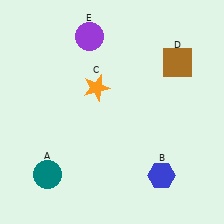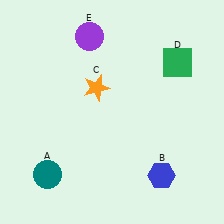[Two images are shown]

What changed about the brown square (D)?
In Image 1, D is brown. In Image 2, it changed to green.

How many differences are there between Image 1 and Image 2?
There is 1 difference between the two images.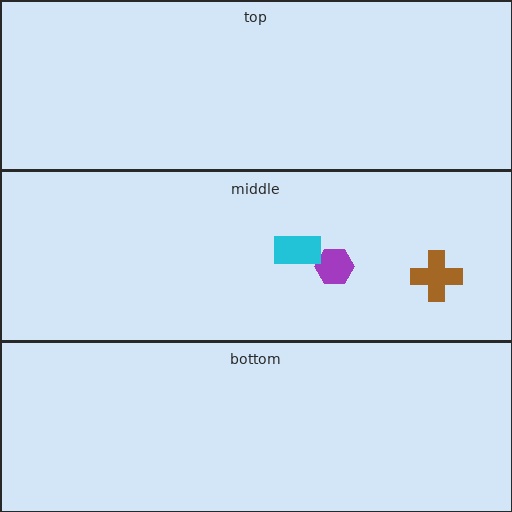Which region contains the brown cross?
The middle region.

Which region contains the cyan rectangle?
The middle region.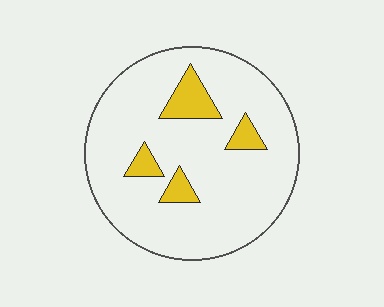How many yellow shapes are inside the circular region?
4.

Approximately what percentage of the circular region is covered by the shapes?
Approximately 10%.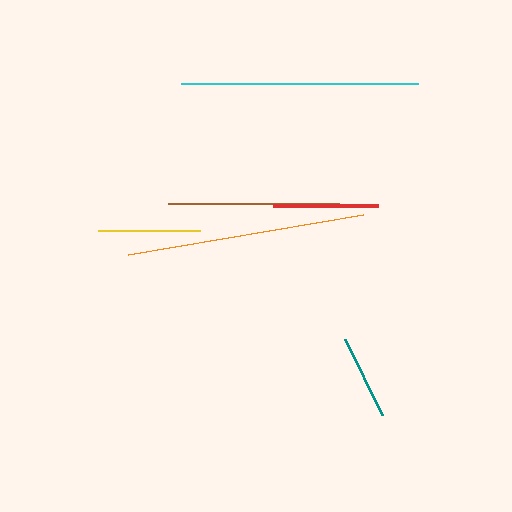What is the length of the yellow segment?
The yellow segment is approximately 102 pixels long.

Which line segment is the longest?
The orange line is the longest at approximately 238 pixels.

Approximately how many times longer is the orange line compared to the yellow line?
The orange line is approximately 2.3 times the length of the yellow line.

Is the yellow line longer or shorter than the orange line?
The orange line is longer than the yellow line.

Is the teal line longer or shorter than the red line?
The red line is longer than the teal line.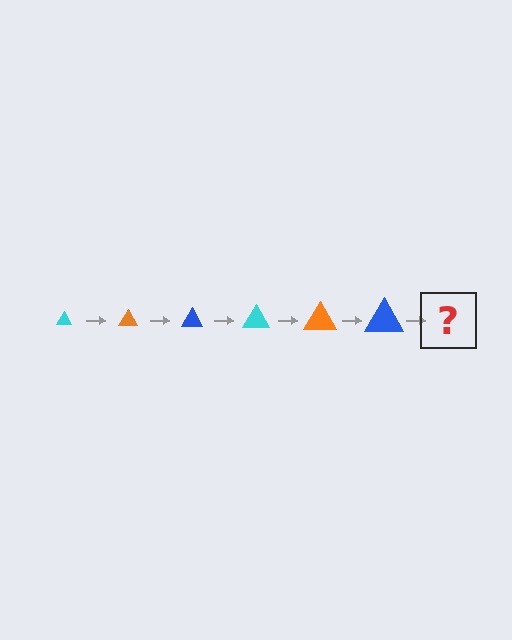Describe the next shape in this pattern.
It should be a cyan triangle, larger than the previous one.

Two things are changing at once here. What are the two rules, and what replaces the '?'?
The two rules are that the triangle grows larger each step and the color cycles through cyan, orange, and blue. The '?' should be a cyan triangle, larger than the previous one.